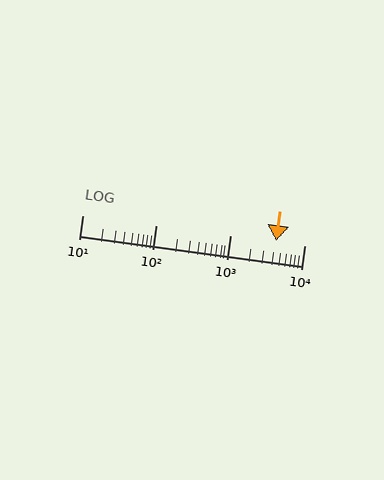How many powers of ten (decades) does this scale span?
The scale spans 3 decades, from 10 to 10000.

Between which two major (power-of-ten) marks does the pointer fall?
The pointer is between 1000 and 10000.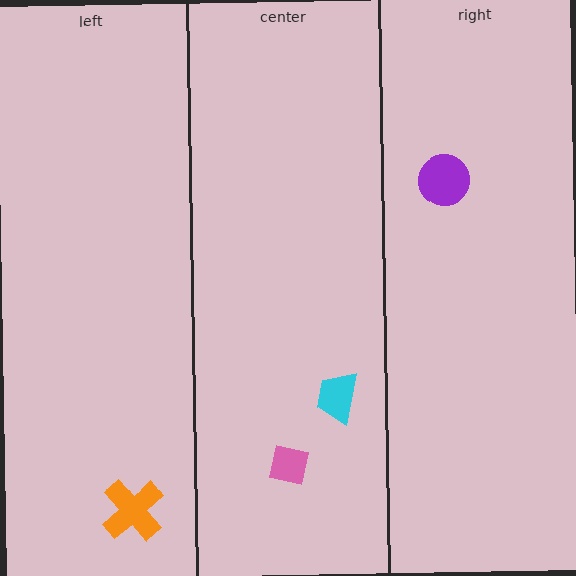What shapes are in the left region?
The orange cross.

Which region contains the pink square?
The center region.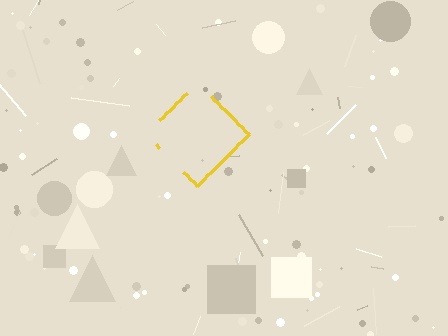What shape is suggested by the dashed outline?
The dashed outline suggests a diamond.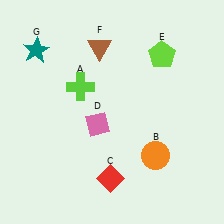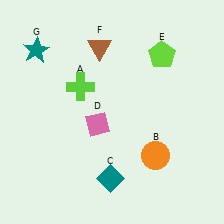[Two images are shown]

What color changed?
The diamond (C) changed from red in Image 1 to teal in Image 2.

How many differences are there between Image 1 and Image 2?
There is 1 difference between the two images.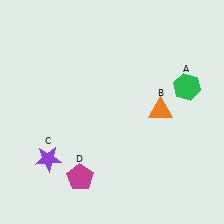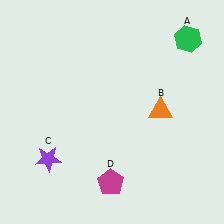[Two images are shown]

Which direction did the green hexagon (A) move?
The green hexagon (A) moved up.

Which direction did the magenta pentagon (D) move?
The magenta pentagon (D) moved right.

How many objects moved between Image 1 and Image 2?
2 objects moved between the two images.